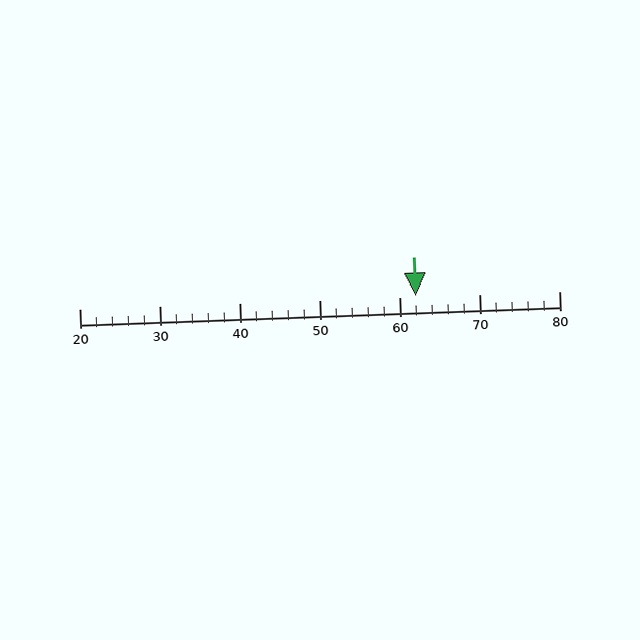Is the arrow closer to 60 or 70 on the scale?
The arrow is closer to 60.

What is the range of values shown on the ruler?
The ruler shows values from 20 to 80.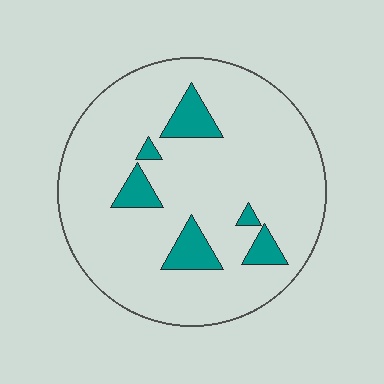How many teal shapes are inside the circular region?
6.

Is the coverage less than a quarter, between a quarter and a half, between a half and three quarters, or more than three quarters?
Less than a quarter.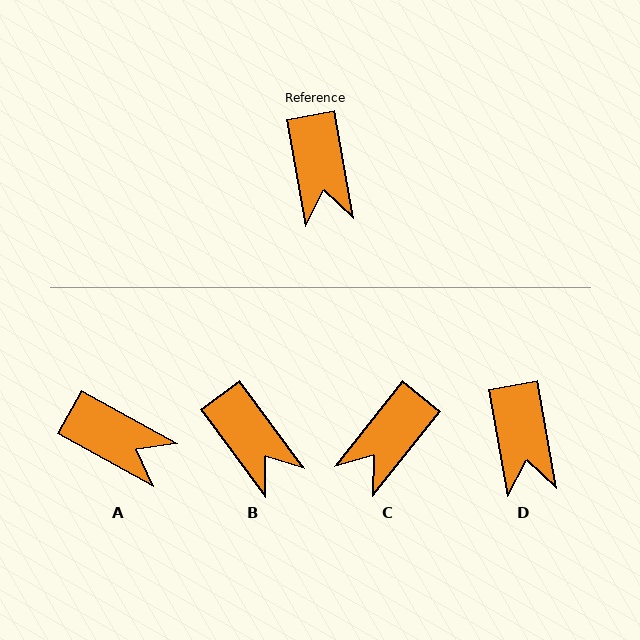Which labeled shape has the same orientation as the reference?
D.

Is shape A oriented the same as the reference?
No, it is off by about 51 degrees.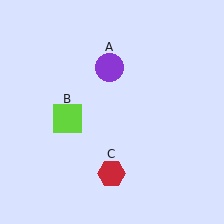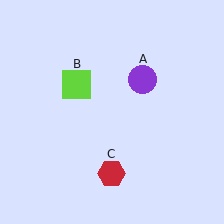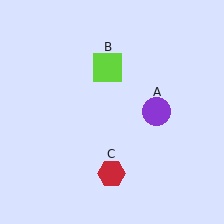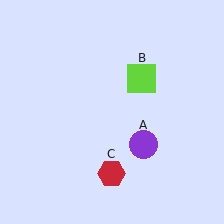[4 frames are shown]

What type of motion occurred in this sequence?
The purple circle (object A), lime square (object B) rotated clockwise around the center of the scene.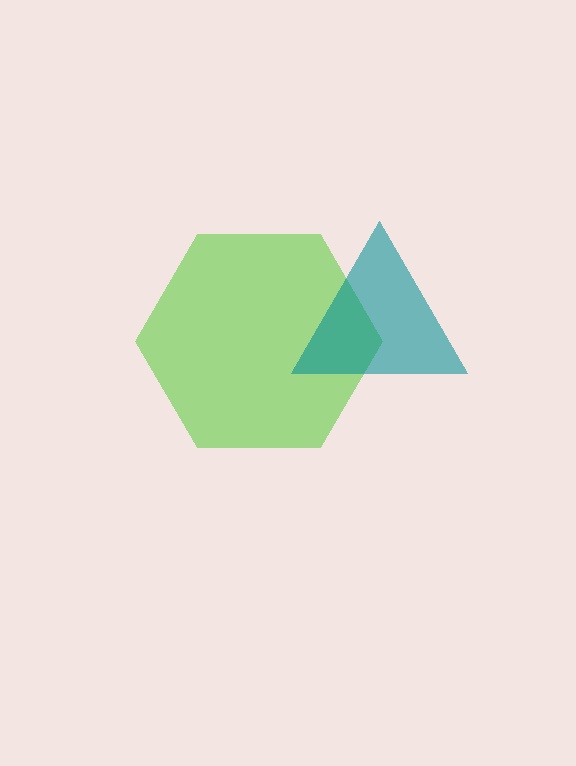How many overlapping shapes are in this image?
There are 2 overlapping shapes in the image.